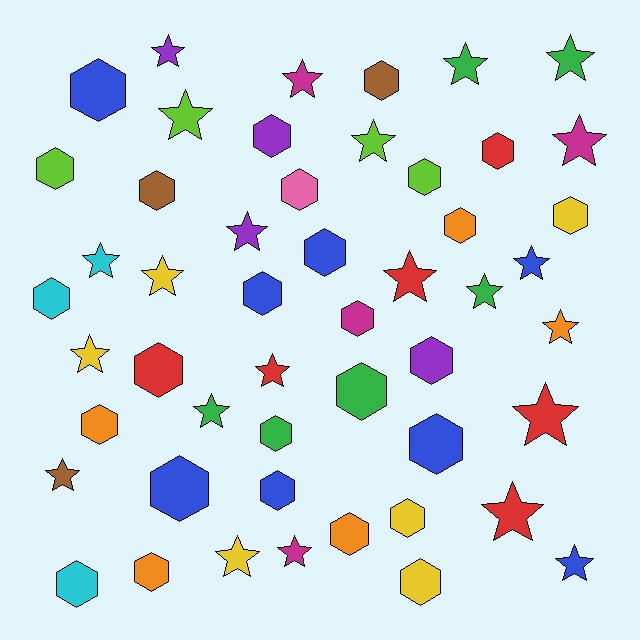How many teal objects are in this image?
There are no teal objects.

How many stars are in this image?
There are 23 stars.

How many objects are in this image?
There are 50 objects.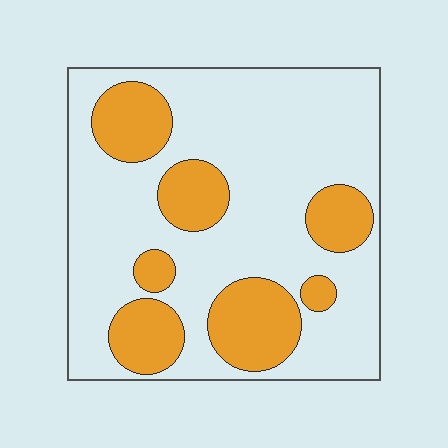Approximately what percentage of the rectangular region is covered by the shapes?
Approximately 30%.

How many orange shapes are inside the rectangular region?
7.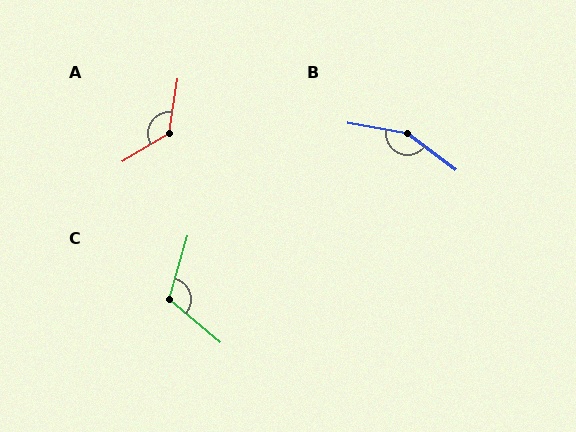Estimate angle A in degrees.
Approximately 130 degrees.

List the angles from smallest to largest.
C (114°), A (130°), B (153°).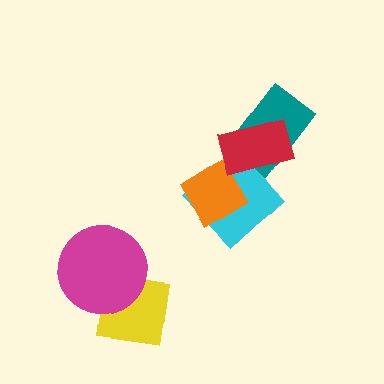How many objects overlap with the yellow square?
1 object overlaps with the yellow square.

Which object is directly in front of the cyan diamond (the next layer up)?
The orange diamond is directly in front of the cyan diamond.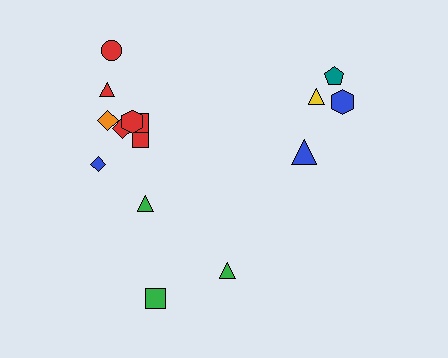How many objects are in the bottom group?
There are 3 objects.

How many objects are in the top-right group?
There are 4 objects.